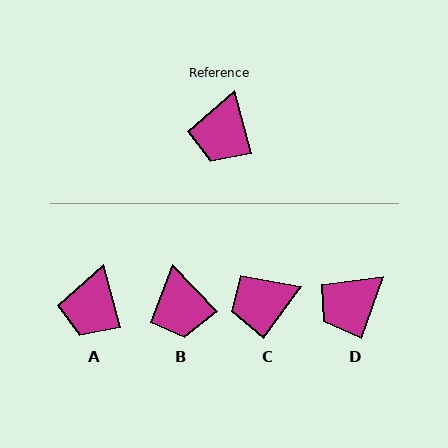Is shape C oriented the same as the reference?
No, it is off by about 51 degrees.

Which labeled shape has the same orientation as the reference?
A.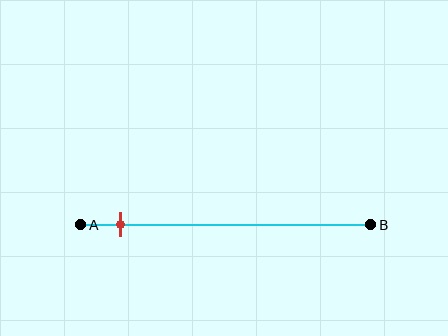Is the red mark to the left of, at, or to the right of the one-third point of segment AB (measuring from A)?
The red mark is to the left of the one-third point of segment AB.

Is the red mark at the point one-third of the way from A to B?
No, the mark is at about 15% from A, not at the 33% one-third point.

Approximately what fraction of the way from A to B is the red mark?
The red mark is approximately 15% of the way from A to B.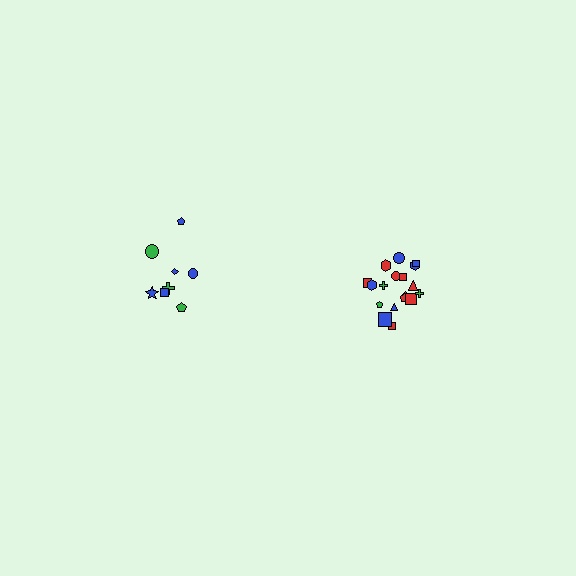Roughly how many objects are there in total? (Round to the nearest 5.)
Roughly 25 objects in total.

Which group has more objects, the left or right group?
The right group.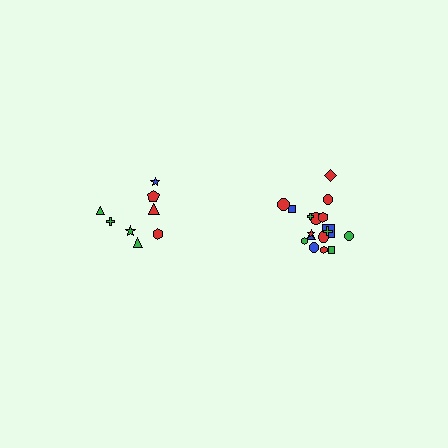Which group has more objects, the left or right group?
The right group.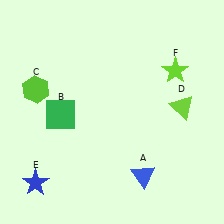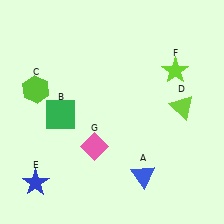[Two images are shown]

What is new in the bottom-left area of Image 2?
A pink diamond (G) was added in the bottom-left area of Image 2.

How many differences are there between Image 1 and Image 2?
There is 1 difference between the two images.